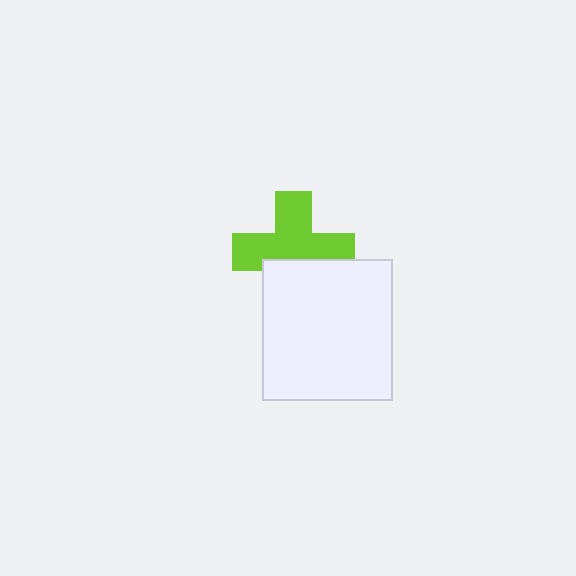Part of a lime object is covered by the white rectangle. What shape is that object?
It is a cross.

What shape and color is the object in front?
The object in front is a white rectangle.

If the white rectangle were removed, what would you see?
You would see the complete lime cross.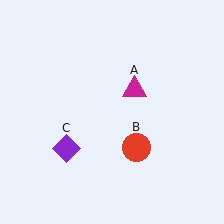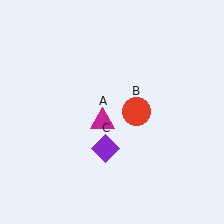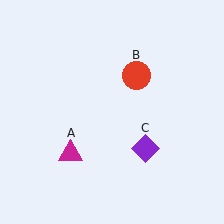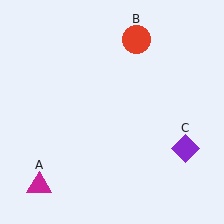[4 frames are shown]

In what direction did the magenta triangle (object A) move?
The magenta triangle (object A) moved down and to the left.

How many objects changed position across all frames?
3 objects changed position: magenta triangle (object A), red circle (object B), purple diamond (object C).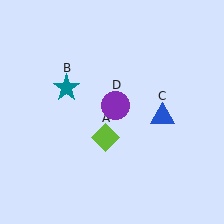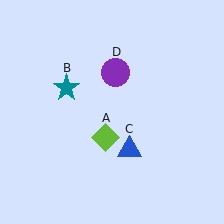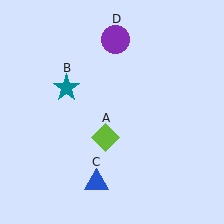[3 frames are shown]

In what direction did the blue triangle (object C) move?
The blue triangle (object C) moved down and to the left.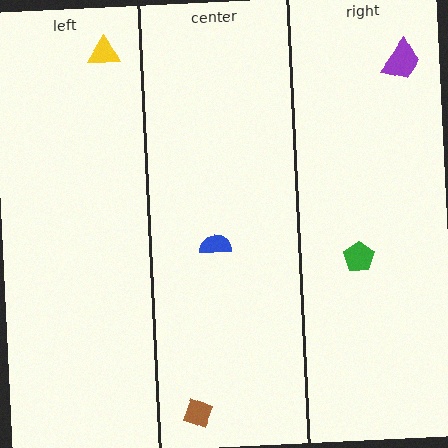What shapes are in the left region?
The yellow triangle.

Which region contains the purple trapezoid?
The right region.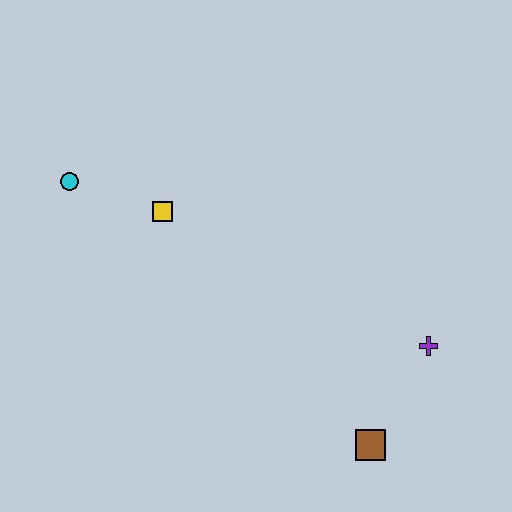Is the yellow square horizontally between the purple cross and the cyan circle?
Yes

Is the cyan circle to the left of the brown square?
Yes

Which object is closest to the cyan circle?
The yellow square is closest to the cyan circle.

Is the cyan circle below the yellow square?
No